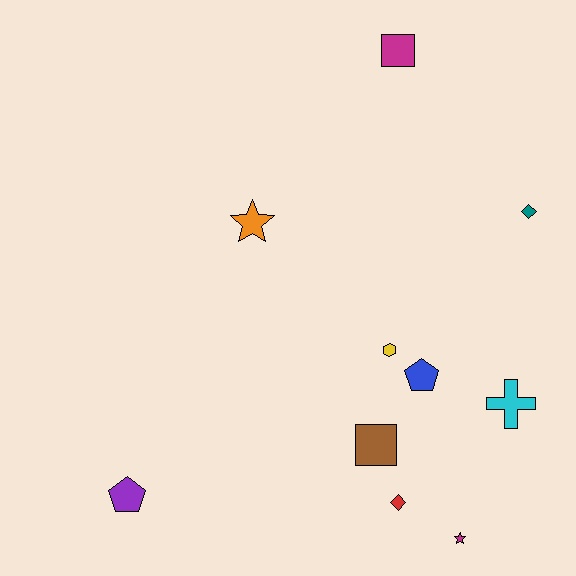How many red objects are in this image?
There is 1 red object.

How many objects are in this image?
There are 10 objects.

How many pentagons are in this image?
There are 2 pentagons.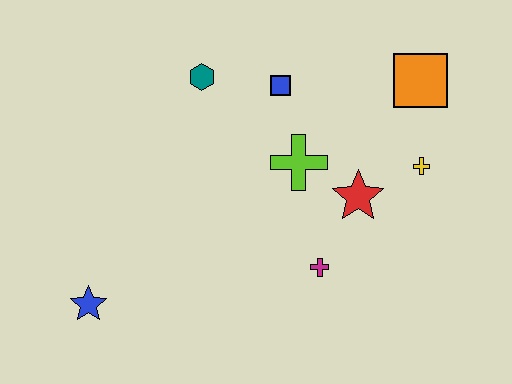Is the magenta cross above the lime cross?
No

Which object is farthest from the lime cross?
The blue star is farthest from the lime cross.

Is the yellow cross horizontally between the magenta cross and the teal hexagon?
No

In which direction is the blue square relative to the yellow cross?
The blue square is to the left of the yellow cross.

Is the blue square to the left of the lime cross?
Yes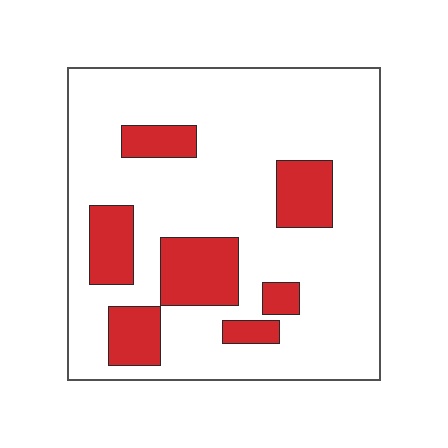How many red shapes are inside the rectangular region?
7.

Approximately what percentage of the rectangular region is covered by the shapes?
Approximately 20%.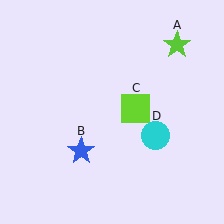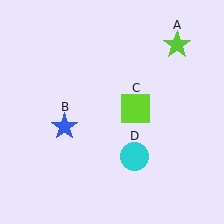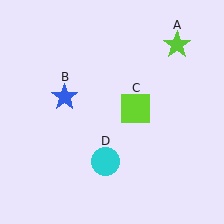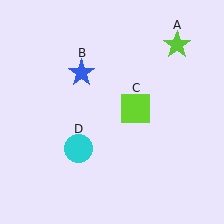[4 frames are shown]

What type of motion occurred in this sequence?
The blue star (object B), cyan circle (object D) rotated clockwise around the center of the scene.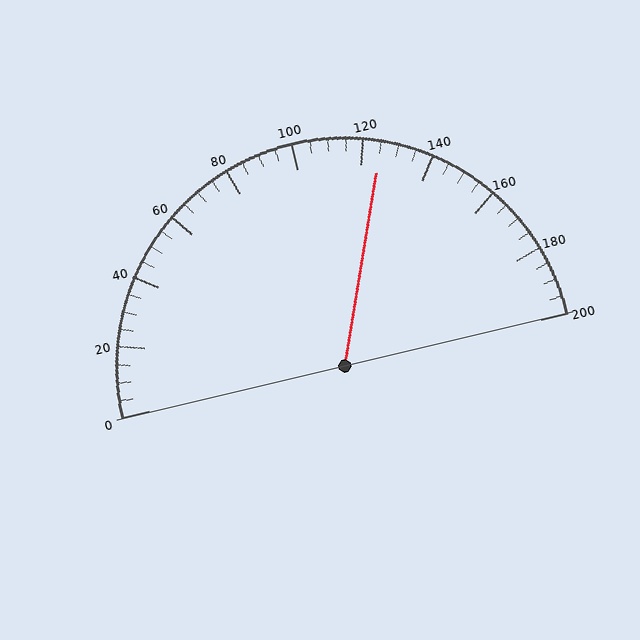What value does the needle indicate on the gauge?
The needle indicates approximately 125.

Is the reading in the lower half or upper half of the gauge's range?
The reading is in the upper half of the range (0 to 200).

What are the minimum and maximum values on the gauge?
The gauge ranges from 0 to 200.